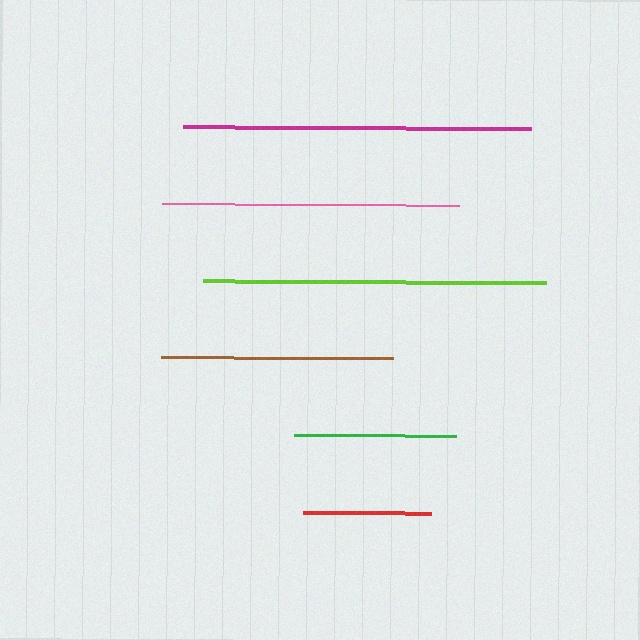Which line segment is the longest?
The magenta line is the longest at approximately 348 pixels.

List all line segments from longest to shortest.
From longest to shortest: magenta, lime, pink, brown, green, red.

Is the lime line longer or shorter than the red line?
The lime line is longer than the red line.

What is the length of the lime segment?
The lime segment is approximately 343 pixels long.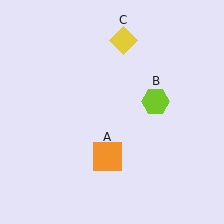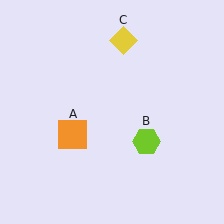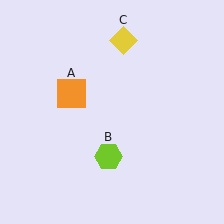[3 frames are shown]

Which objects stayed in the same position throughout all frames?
Yellow diamond (object C) remained stationary.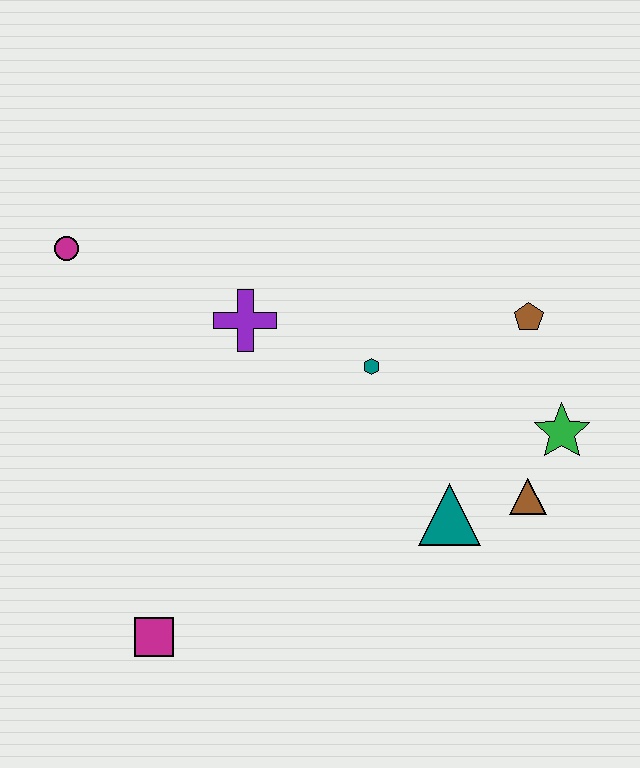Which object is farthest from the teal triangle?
The magenta circle is farthest from the teal triangle.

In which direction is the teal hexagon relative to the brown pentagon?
The teal hexagon is to the left of the brown pentagon.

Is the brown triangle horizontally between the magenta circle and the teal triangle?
No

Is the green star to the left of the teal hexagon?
No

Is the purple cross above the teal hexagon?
Yes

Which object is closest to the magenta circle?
The purple cross is closest to the magenta circle.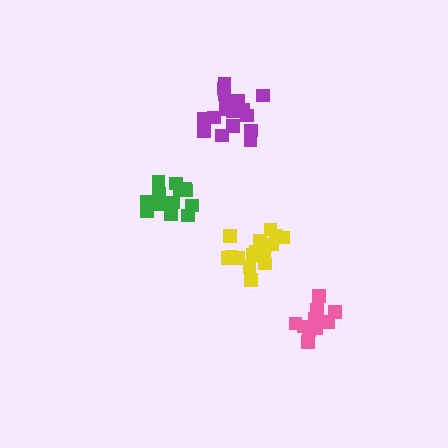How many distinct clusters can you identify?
There are 4 distinct clusters.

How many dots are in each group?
Group 1: 17 dots, Group 2: 15 dots, Group 3: 11 dots, Group 4: 17 dots (60 total).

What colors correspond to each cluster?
The clusters are colored: yellow, green, pink, purple.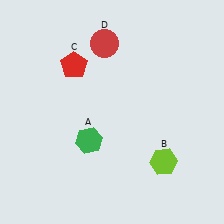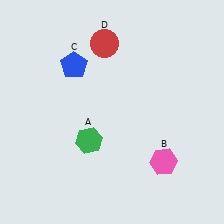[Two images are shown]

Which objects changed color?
B changed from lime to pink. C changed from red to blue.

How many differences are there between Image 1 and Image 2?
There are 2 differences between the two images.